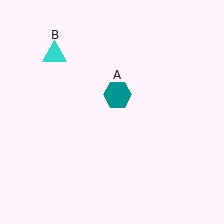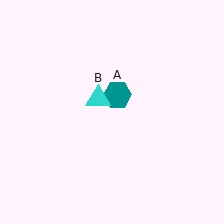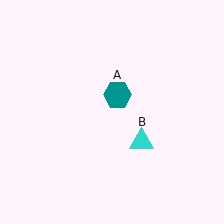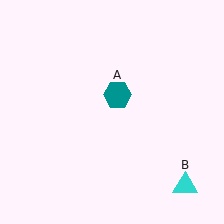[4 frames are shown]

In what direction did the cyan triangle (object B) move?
The cyan triangle (object B) moved down and to the right.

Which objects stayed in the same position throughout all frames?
Teal hexagon (object A) remained stationary.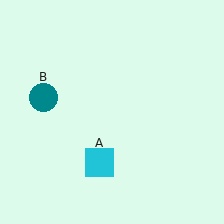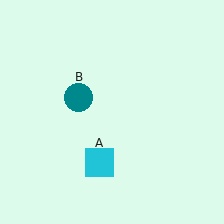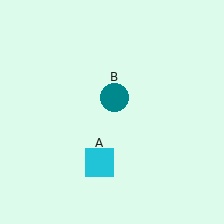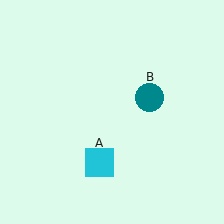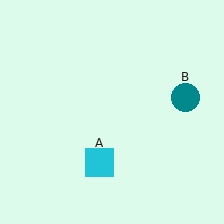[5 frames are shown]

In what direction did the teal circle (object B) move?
The teal circle (object B) moved right.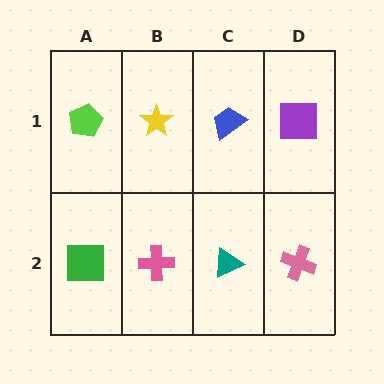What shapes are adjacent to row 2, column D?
A purple square (row 1, column D), a teal triangle (row 2, column C).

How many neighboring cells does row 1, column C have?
3.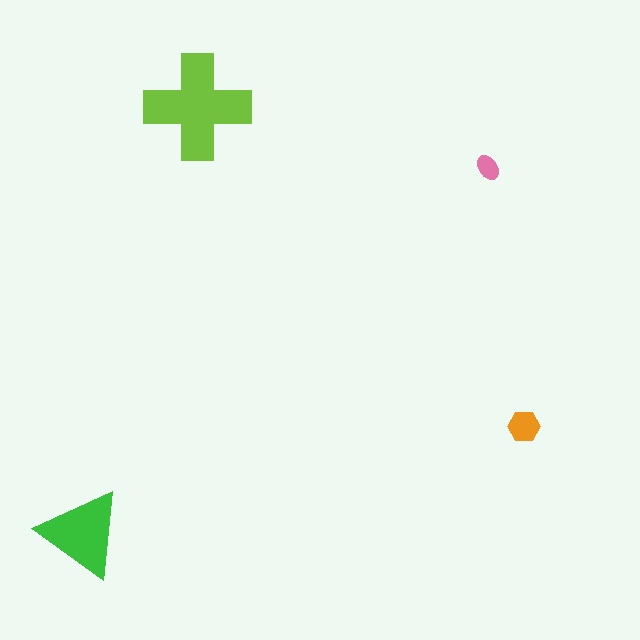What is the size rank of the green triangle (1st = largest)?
2nd.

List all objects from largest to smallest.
The lime cross, the green triangle, the orange hexagon, the pink ellipse.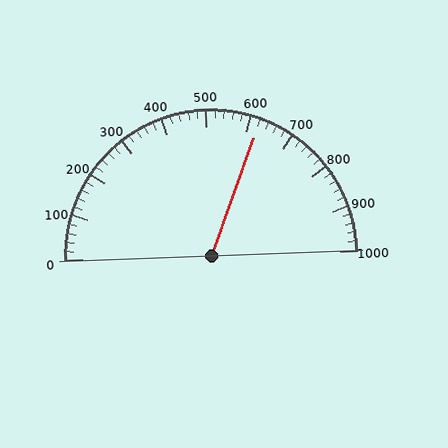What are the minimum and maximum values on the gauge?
The gauge ranges from 0 to 1000.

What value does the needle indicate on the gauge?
The needle indicates approximately 620.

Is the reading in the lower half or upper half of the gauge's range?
The reading is in the upper half of the range (0 to 1000).